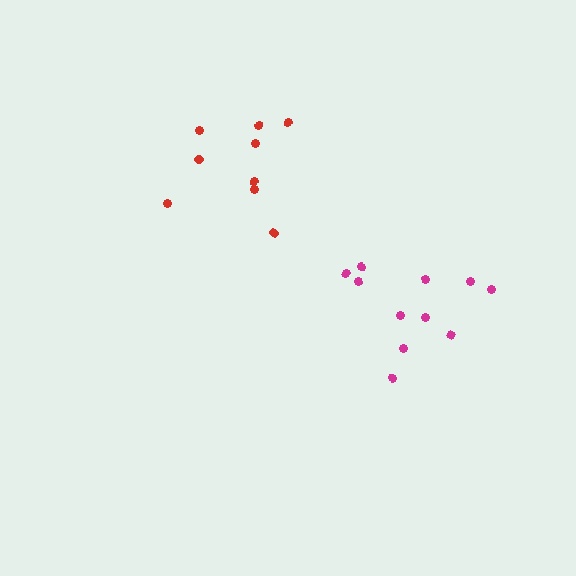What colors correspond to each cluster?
The clusters are colored: red, magenta.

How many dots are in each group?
Group 1: 9 dots, Group 2: 11 dots (20 total).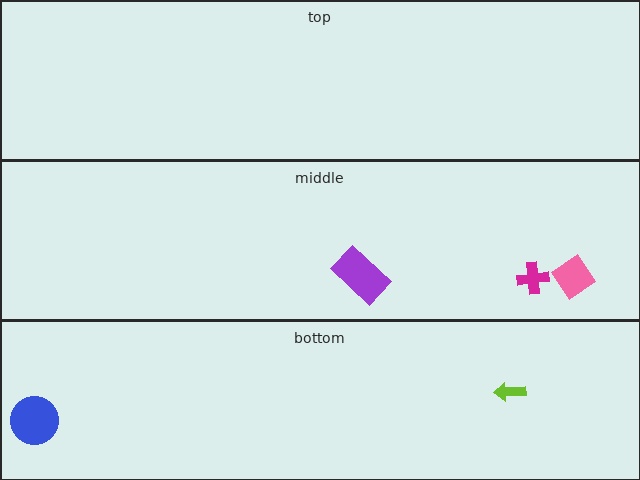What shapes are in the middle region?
The pink diamond, the purple rectangle, the magenta cross.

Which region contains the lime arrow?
The bottom region.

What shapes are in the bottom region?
The lime arrow, the blue circle.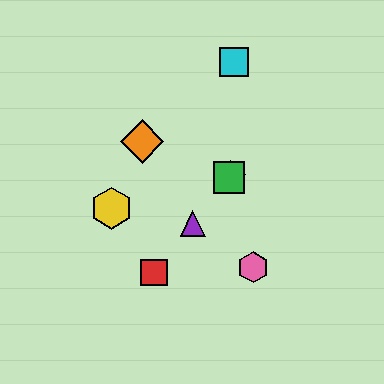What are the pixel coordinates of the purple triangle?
The purple triangle is at (193, 223).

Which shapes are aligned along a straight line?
The red square, the blue diamond, the green square, the purple triangle are aligned along a straight line.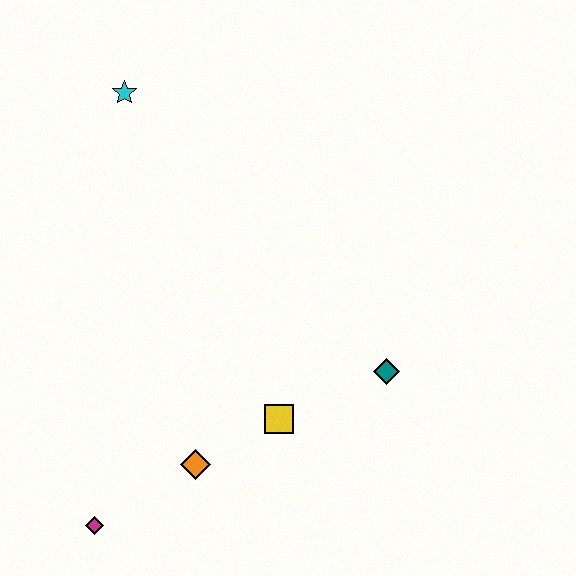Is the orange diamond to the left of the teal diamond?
Yes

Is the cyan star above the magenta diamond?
Yes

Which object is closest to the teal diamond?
The yellow square is closest to the teal diamond.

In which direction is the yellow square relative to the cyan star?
The yellow square is below the cyan star.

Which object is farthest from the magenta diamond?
The cyan star is farthest from the magenta diamond.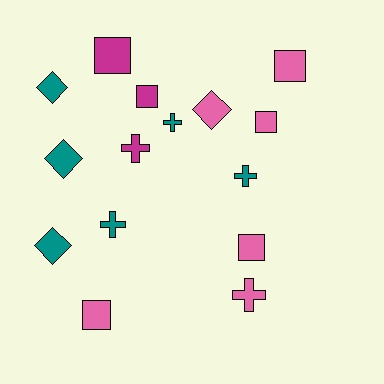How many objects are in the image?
There are 15 objects.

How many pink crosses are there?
There is 1 pink cross.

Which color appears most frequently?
Teal, with 6 objects.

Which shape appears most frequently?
Square, with 6 objects.